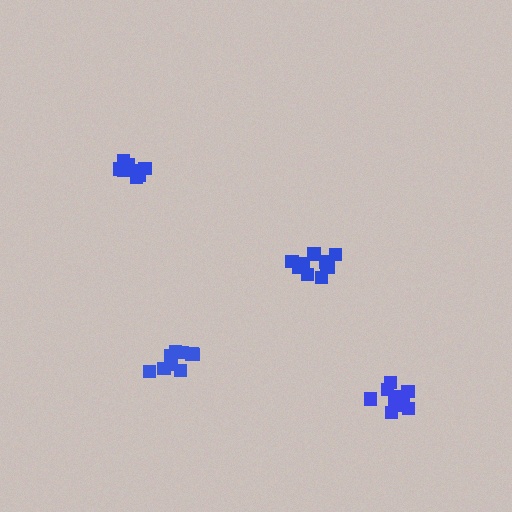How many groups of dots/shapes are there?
There are 4 groups.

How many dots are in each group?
Group 1: 12 dots, Group 2: 10 dots, Group 3: 8 dots, Group 4: 10 dots (40 total).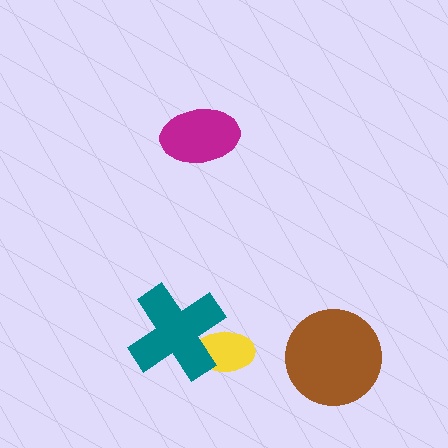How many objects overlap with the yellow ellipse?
1 object overlaps with the yellow ellipse.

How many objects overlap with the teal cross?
1 object overlaps with the teal cross.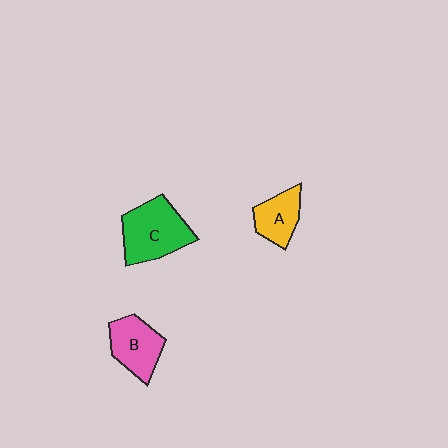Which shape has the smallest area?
Shape A (yellow).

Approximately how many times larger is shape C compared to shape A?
Approximately 1.7 times.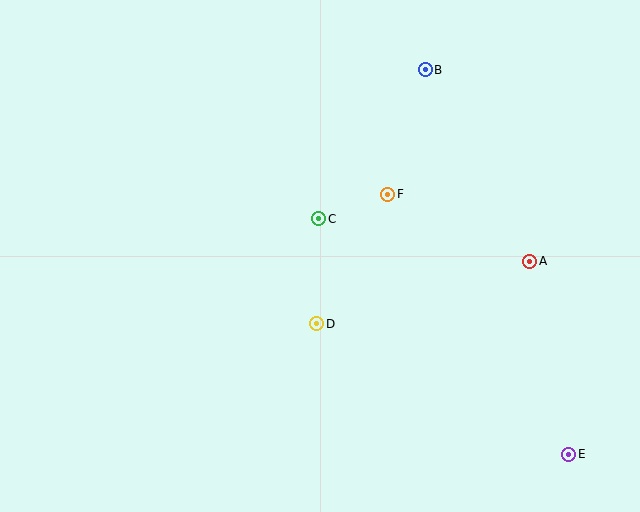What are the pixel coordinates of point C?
Point C is at (319, 219).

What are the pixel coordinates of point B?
Point B is at (425, 70).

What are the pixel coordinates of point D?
Point D is at (317, 324).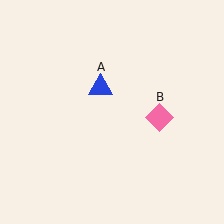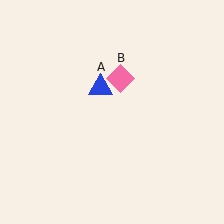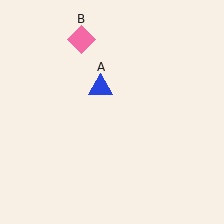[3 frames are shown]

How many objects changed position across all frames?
1 object changed position: pink diamond (object B).